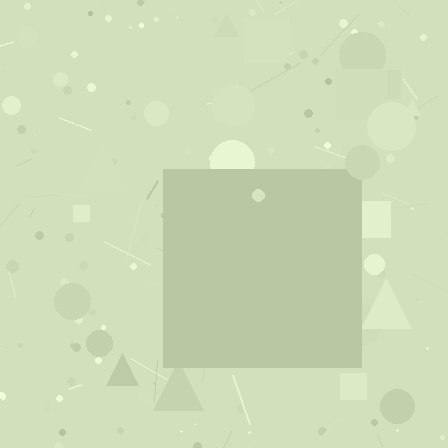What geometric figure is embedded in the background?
A square is embedded in the background.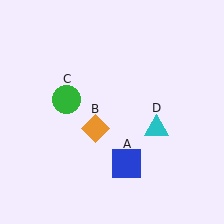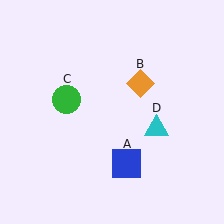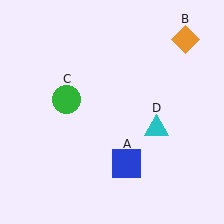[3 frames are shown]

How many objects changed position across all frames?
1 object changed position: orange diamond (object B).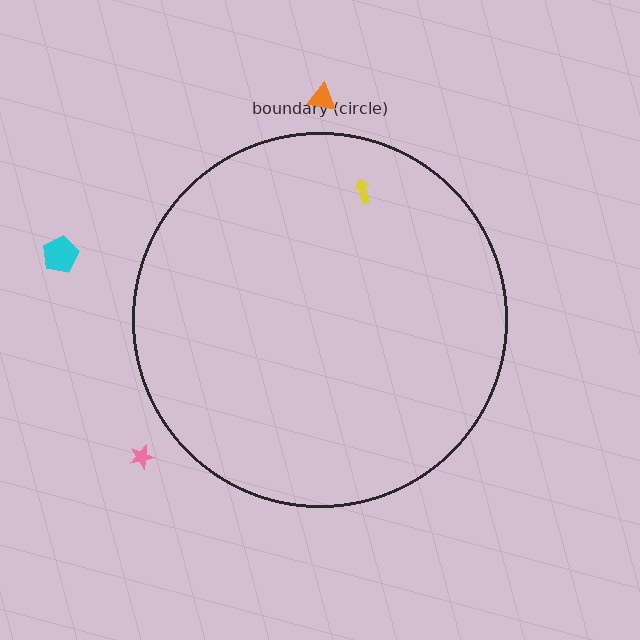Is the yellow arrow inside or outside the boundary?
Inside.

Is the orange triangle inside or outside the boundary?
Outside.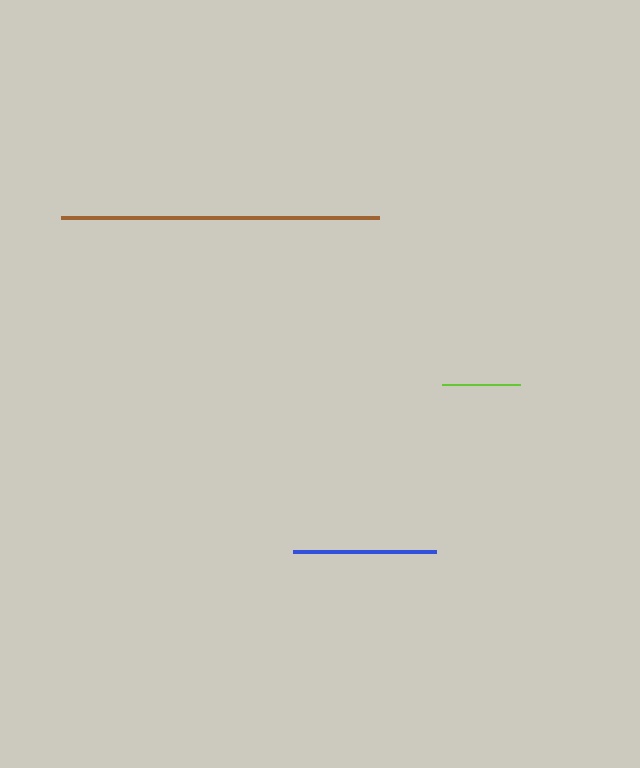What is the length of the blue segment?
The blue segment is approximately 143 pixels long.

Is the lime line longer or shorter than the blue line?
The blue line is longer than the lime line.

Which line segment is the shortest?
The lime line is the shortest at approximately 78 pixels.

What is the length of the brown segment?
The brown segment is approximately 318 pixels long.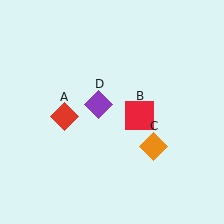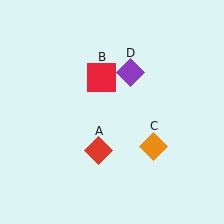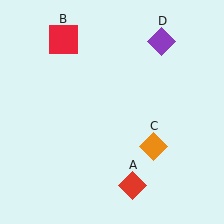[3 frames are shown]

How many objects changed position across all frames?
3 objects changed position: red diamond (object A), red square (object B), purple diamond (object D).